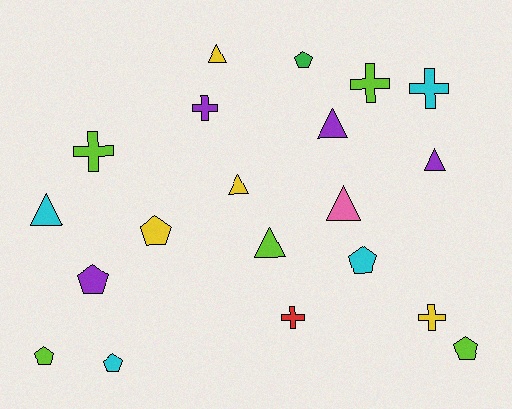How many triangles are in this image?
There are 7 triangles.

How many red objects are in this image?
There is 1 red object.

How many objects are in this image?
There are 20 objects.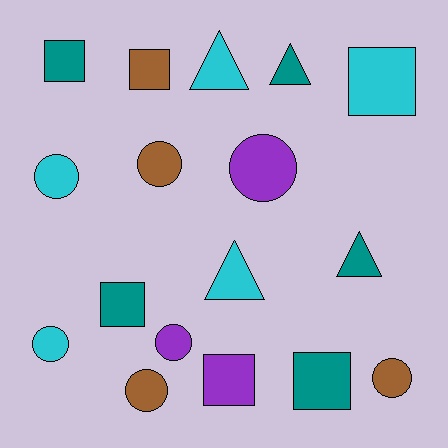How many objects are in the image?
There are 17 objects.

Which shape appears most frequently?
Circle, with 7 objects.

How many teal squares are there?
There are 3 teal squares.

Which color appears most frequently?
Cyan, with 5 objects.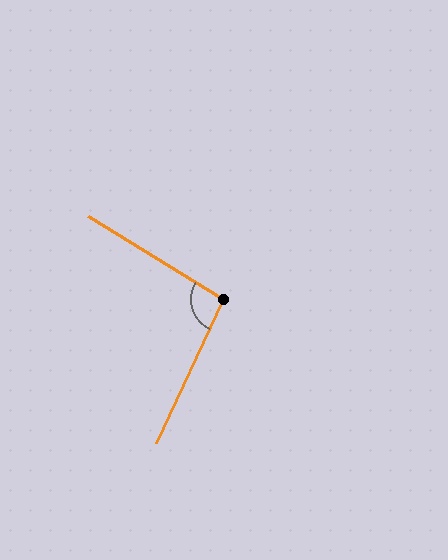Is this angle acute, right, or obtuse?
It is obtuse.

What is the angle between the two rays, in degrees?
Approximately 96 degrees.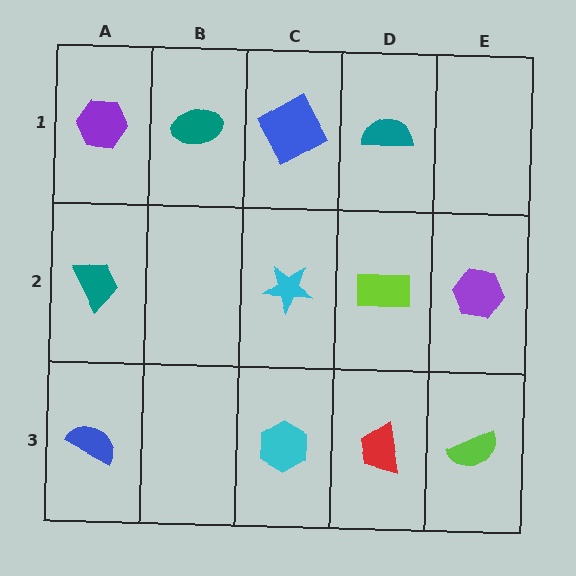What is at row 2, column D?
A lime rectangle.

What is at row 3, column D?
A red trapezoid.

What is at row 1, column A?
A purple hexagon.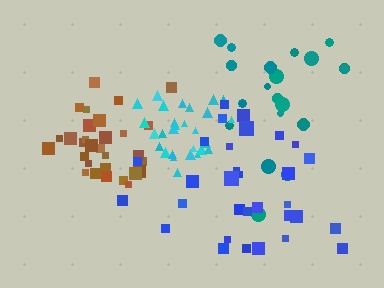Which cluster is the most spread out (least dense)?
Teal.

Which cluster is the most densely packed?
Cyan.